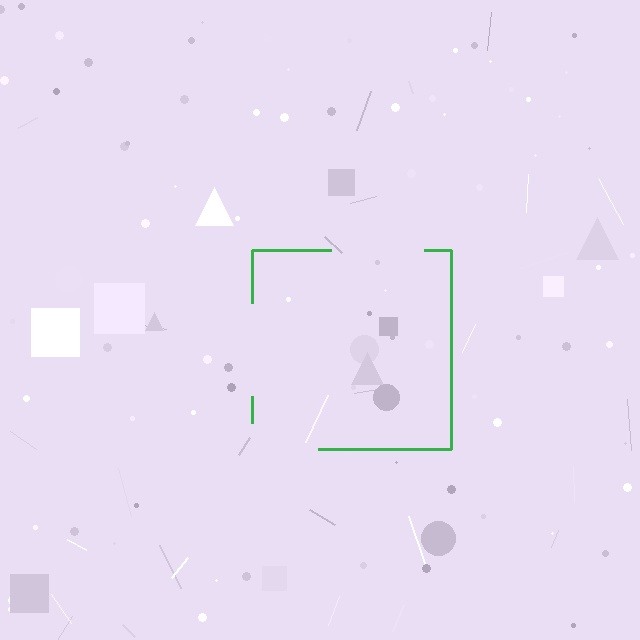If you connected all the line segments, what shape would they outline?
They would outline a square.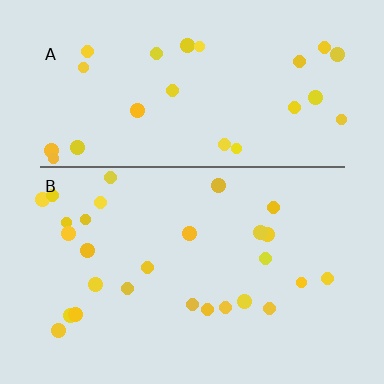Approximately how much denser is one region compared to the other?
Approximately 1.1× — region B over region A.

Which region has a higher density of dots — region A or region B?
B (the bottom).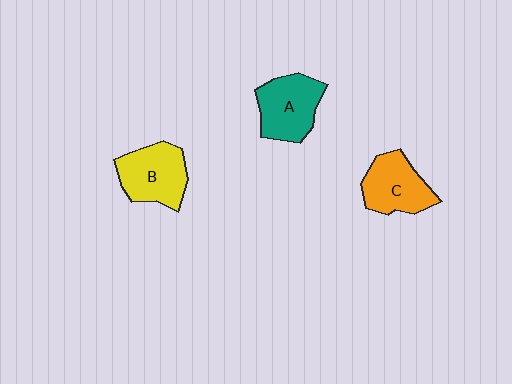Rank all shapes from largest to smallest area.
From largest to smallest: B (yellow), A (teal), C (orange).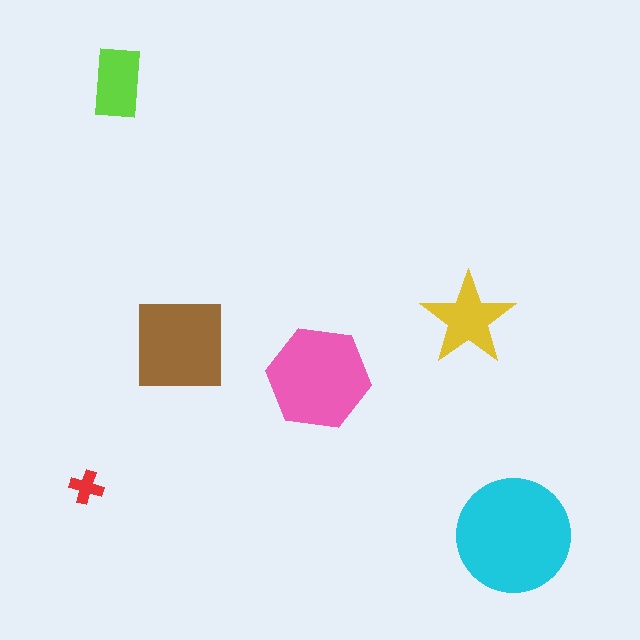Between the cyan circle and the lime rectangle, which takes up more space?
The cyan circle.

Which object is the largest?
The cyan circle.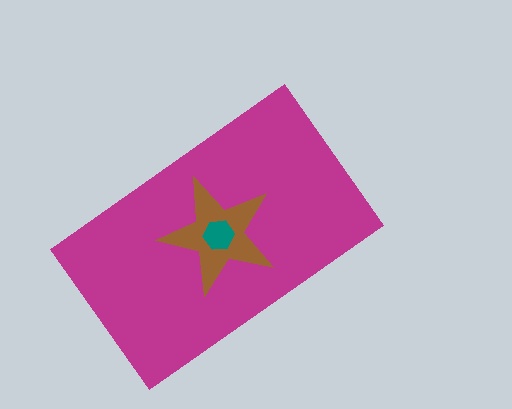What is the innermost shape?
The teal hexagon.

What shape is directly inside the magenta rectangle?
The brown star.